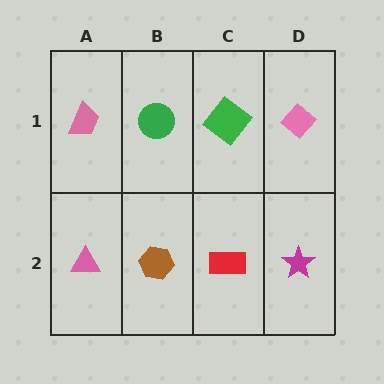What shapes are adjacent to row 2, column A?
A pink trapezoid (row 1, column A), a brown hexagon (row 2, column B).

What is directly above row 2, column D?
A pink diamond.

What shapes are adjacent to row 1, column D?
A magenta star (row 2, column D), a green diamond (row 1, column C).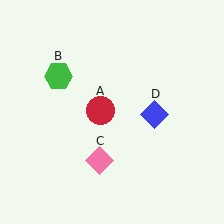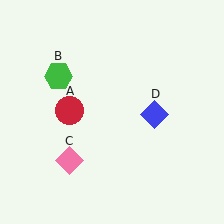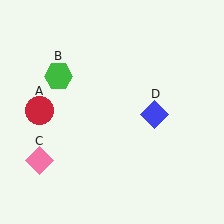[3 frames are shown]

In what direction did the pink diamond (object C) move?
The pink diamond (object C) moved left.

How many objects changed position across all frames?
2 objects changed position: red circle (object A), pink diamond (object C).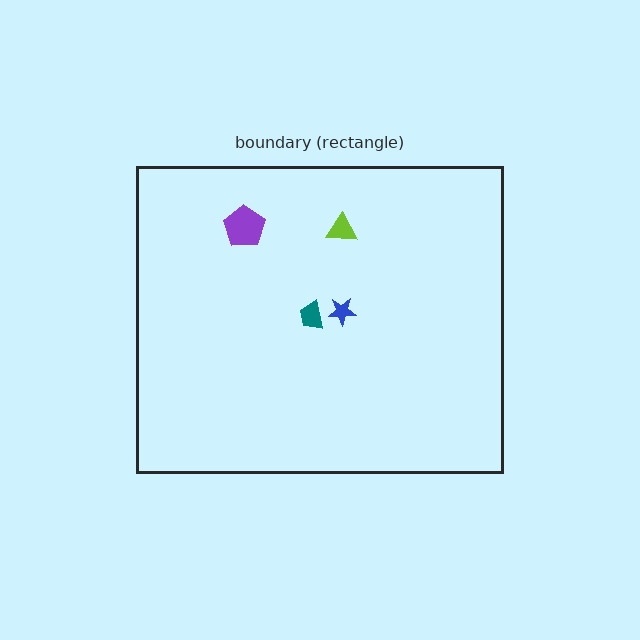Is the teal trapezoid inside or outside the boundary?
Inside.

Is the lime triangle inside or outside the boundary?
Inside.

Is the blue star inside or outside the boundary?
Inside.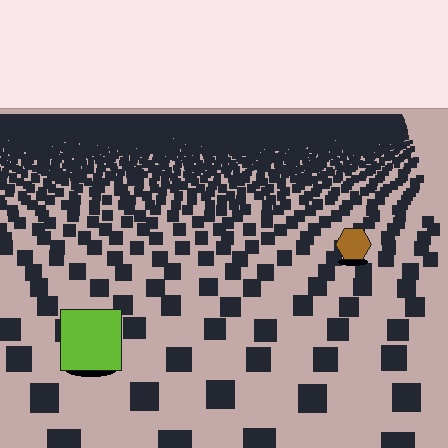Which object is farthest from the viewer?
The brown hexagon is farthest from the viewer. It appears smaller and the ground texture around it is denser.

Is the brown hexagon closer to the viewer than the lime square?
No. The lime square is closer — you can tell from the texture gradient: the ground texture is coarser near it.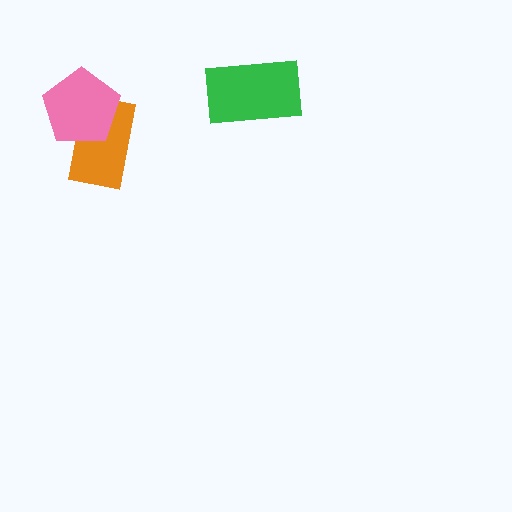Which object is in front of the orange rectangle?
The pink pentagon is in front of the orange rectangle.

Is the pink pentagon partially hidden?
No, no other shape covers it.